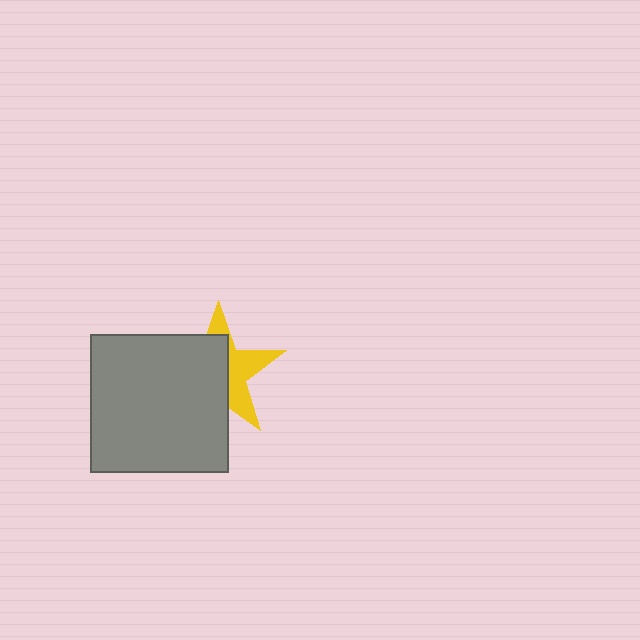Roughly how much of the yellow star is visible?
A small part of it is visible (roughly 41%).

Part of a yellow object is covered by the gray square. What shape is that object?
It is a star.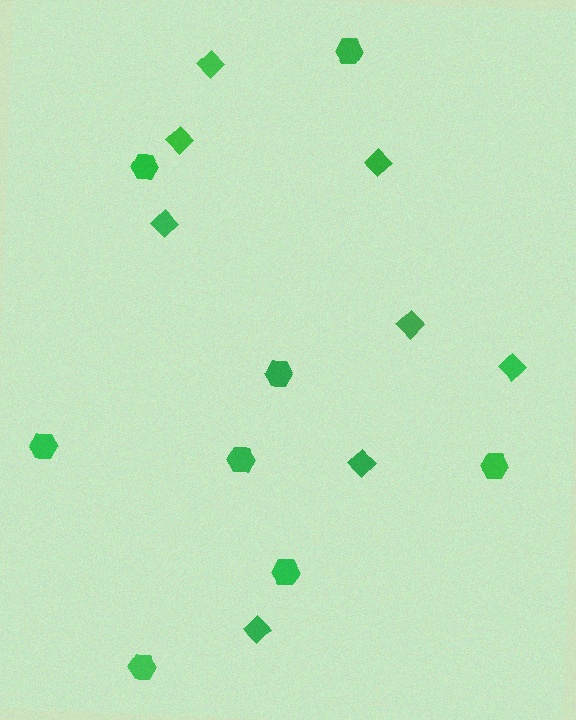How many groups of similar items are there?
There are 2 groups: one group of diamonds (8) and one group of hexagons (8).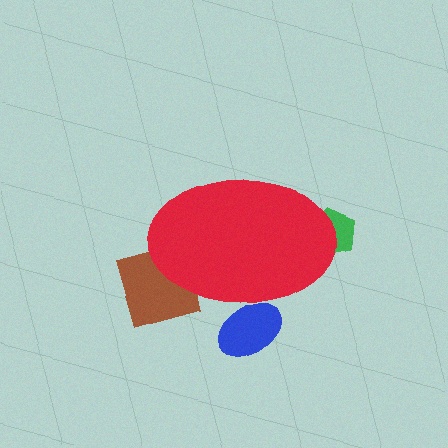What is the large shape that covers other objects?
A red ellipse.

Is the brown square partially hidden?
Yes, the brown square is partially hidden behind the red ellipse.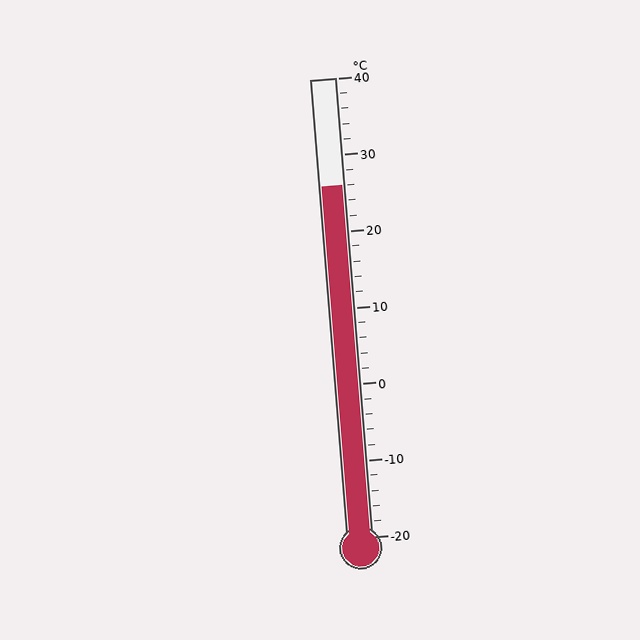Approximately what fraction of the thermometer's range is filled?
The thermometer is filled to approximately 75% of its range.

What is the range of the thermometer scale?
The thermometer scale ranges from -20°C to 40°C.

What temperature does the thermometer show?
The thermometer shows approximately 26°C.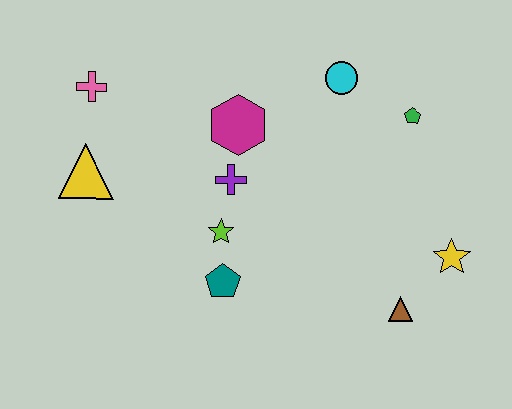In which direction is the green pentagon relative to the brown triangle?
The green pentagon is above the brown triangle.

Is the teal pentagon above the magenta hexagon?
No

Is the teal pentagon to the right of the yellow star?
No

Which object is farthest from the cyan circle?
The yellow triangle is farthest from the cyan circle.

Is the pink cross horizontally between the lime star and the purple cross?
No